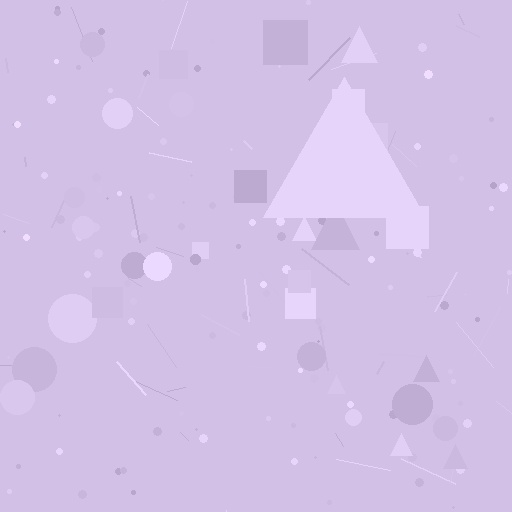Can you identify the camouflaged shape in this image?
The camouflaged shape is a triangle.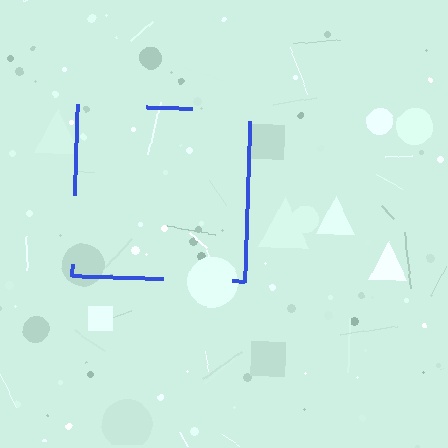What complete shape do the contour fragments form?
The contour fragments form a square.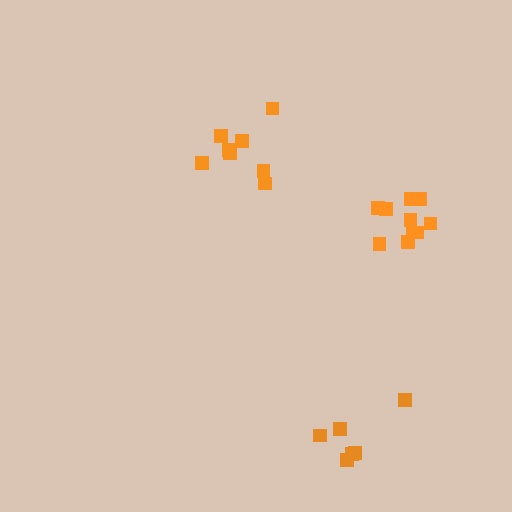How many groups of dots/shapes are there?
There are 3 groups.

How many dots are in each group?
Group 1: 8 dots, Group 2: 6 dots, Group 3: 10 dots (24 total).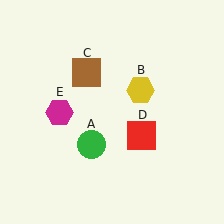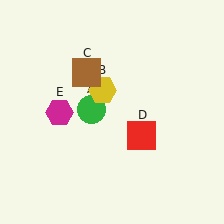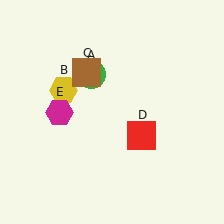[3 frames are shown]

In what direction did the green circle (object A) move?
The green circle (object A) moved up.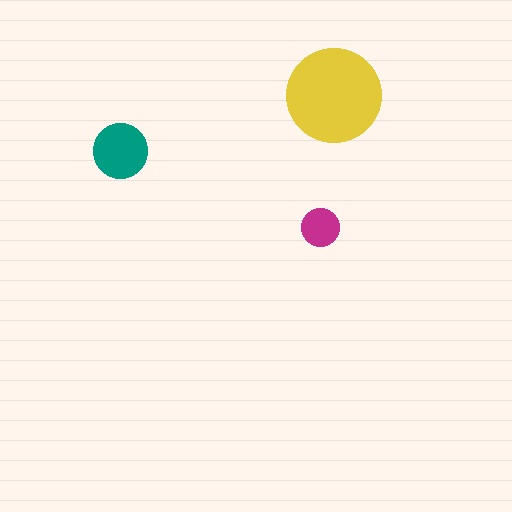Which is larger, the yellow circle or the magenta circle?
The yellow one.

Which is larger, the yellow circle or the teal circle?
The yellow one.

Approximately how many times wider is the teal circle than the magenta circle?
About 1.5 times wider.